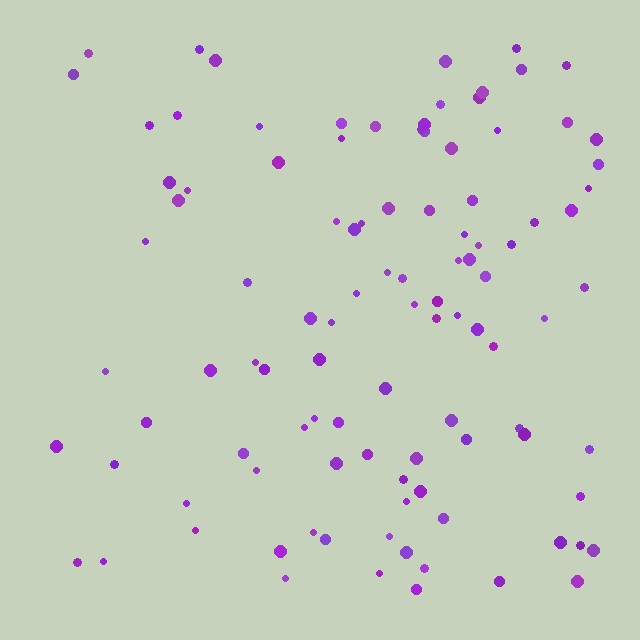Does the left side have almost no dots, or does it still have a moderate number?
Still a moderate number, just noticeably fewer than the right.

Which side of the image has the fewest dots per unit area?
The left.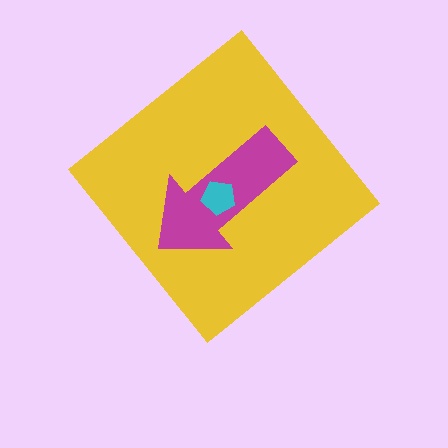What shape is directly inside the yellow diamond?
The magenta arrow.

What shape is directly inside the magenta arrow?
The cyan pentagon.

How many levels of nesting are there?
3.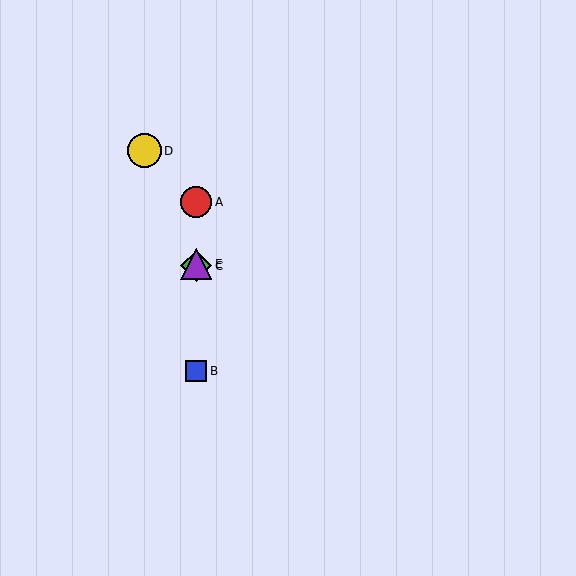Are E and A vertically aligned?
Yes, both are at x≈196.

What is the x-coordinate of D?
Object D is at x≈144.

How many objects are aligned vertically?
4 objects (A, B, C, E) are aligned vertically.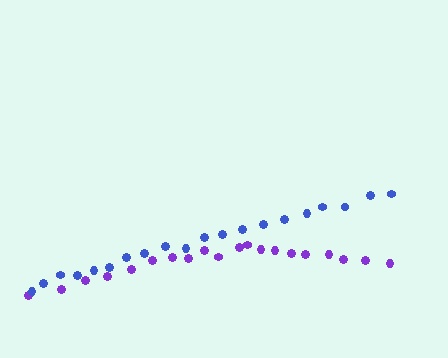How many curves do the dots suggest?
There are 2 distinct paths.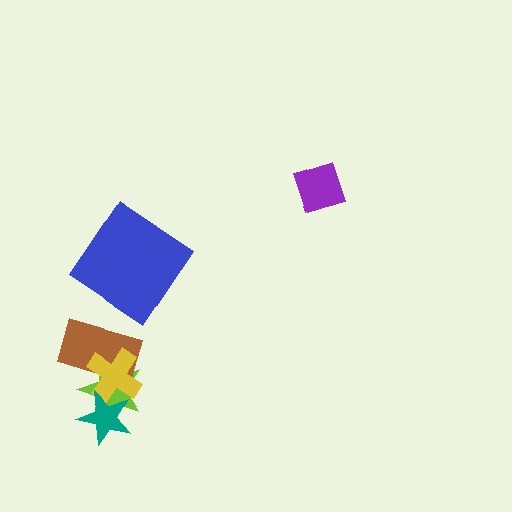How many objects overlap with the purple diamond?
0 objects overlap with the purple diamond.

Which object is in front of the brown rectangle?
The yellow cross is in front of the brown rectangle.